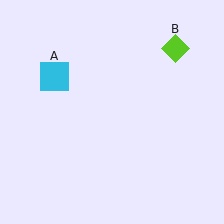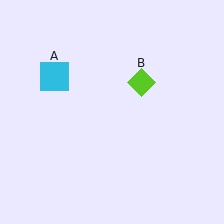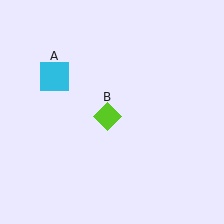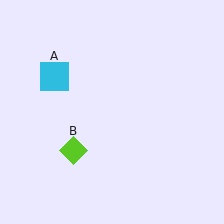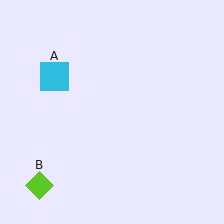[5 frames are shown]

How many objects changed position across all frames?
1 object changed position: lime diamond (object B).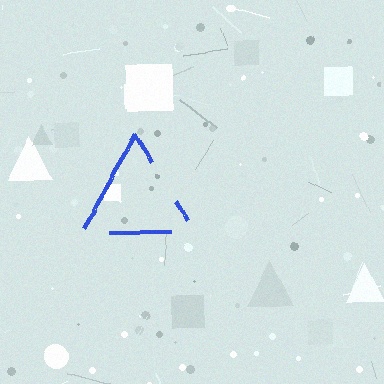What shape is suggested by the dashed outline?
The dashed outline suggests a triangle.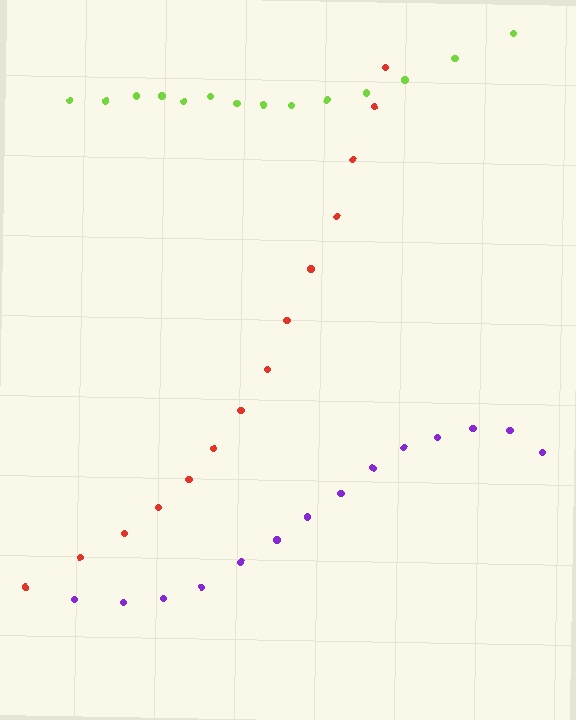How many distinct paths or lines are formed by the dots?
There are 3 distinct paths.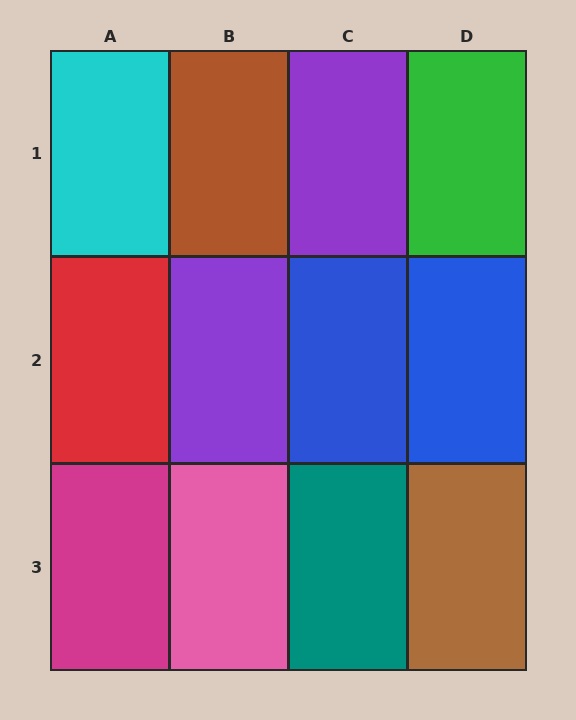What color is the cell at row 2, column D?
Blue.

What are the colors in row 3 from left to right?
Magenta, pink, teal, brown.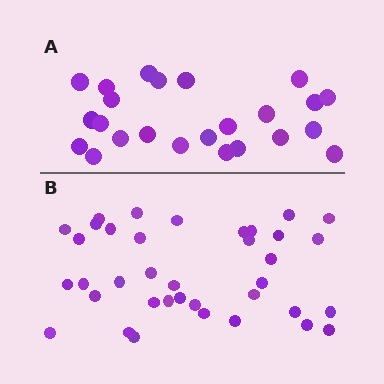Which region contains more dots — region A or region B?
Region B (the bottom region) has more dots.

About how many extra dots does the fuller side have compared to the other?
Region B has approximately 15 more dots than region A.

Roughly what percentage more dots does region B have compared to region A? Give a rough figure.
About 55% more.